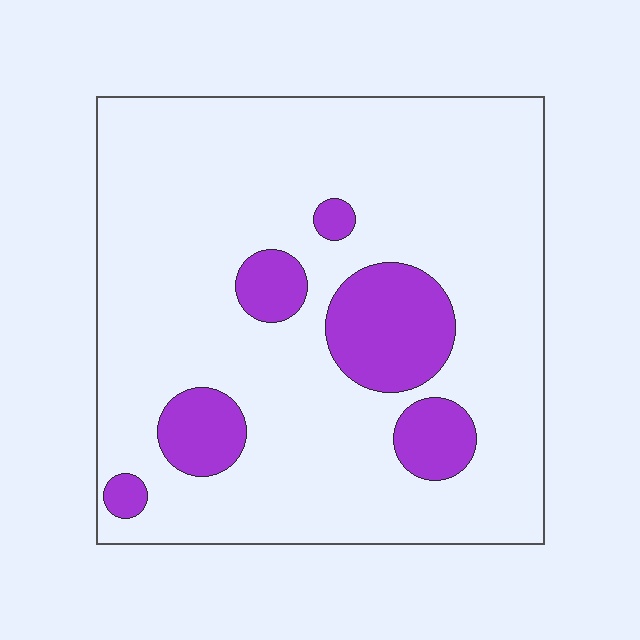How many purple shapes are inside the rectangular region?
6.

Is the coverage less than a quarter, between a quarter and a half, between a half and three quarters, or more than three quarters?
Less than a quarter.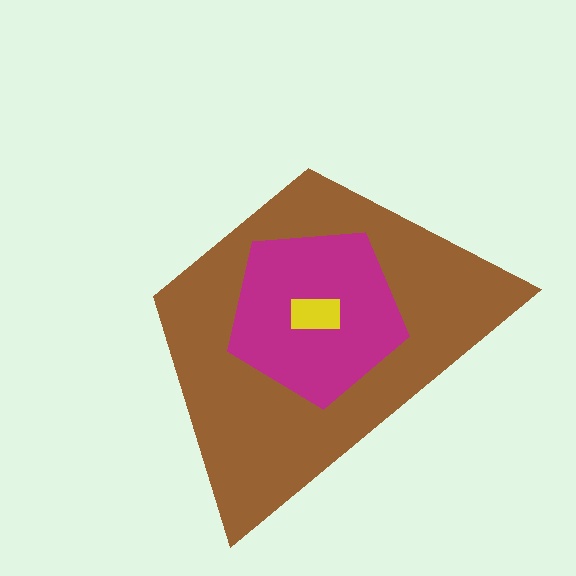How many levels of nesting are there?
3.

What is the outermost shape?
The brown trapezoid.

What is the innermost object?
The yellow rectangle.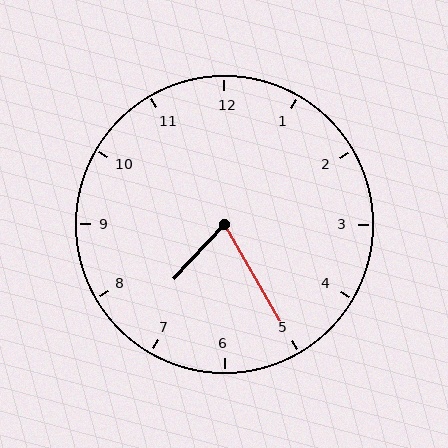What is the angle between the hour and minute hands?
Approximately 72 degrees.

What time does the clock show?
7:25.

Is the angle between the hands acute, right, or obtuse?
It is acute.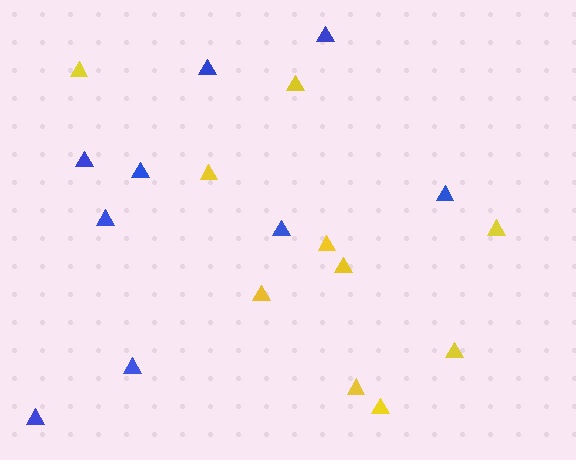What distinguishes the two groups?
There are 2 groups: one group of blue triangles (9) and one group of yellow triangles (10).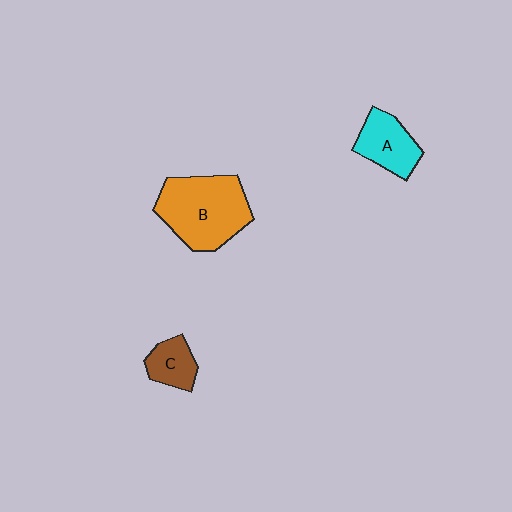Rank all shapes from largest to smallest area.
From largest to smallest: B (orange), A (cyan), C (brown).